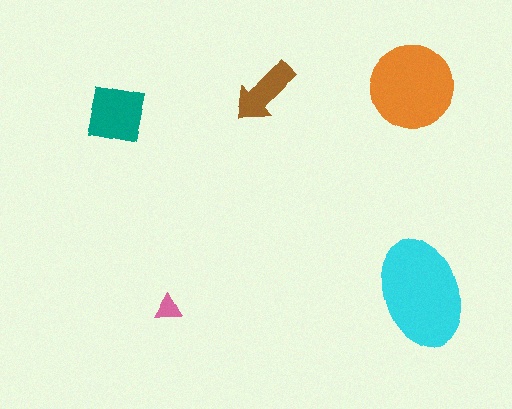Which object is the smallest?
The pink triangle.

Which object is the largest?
The cyan ellipse.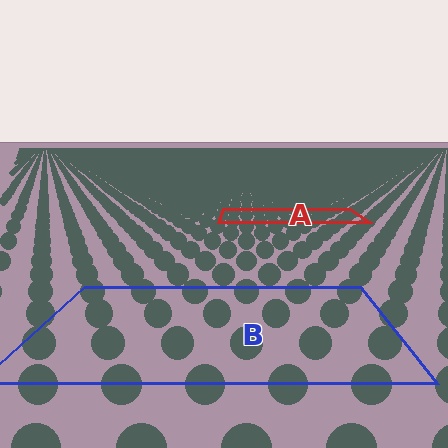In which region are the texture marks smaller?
The texture marks are smaller in region A, because it is farther away.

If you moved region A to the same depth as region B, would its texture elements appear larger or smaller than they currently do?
They would appear larger. At a closer depth, the same texture elements are projected at a bigger on-screen size.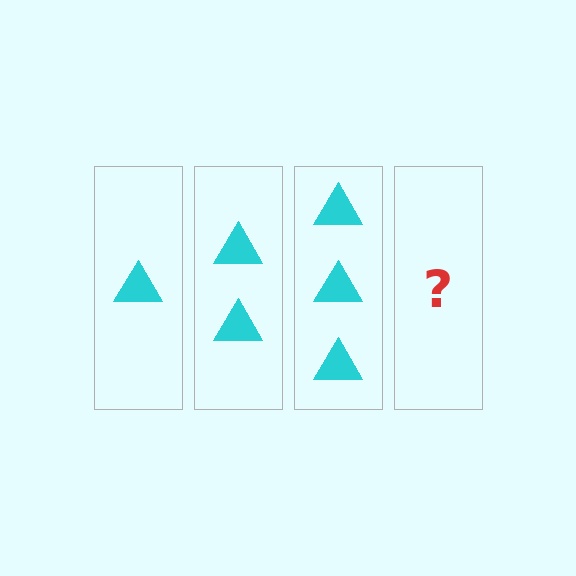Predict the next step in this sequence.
The next step is 4 triangles.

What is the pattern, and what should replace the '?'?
The pattern is that each step adds one more triangle. The '?' should be 4 triangles.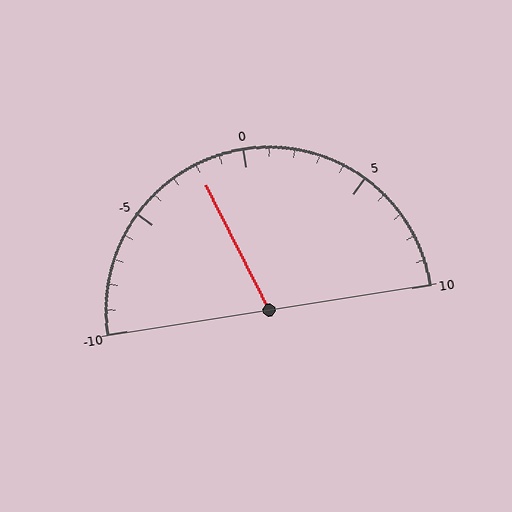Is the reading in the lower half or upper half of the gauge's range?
The reading is in the lower half of the range (-10 to 10).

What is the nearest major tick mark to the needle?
The nearest major tick mark is 0.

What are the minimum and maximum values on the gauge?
The gauge ranges from -10 to 10.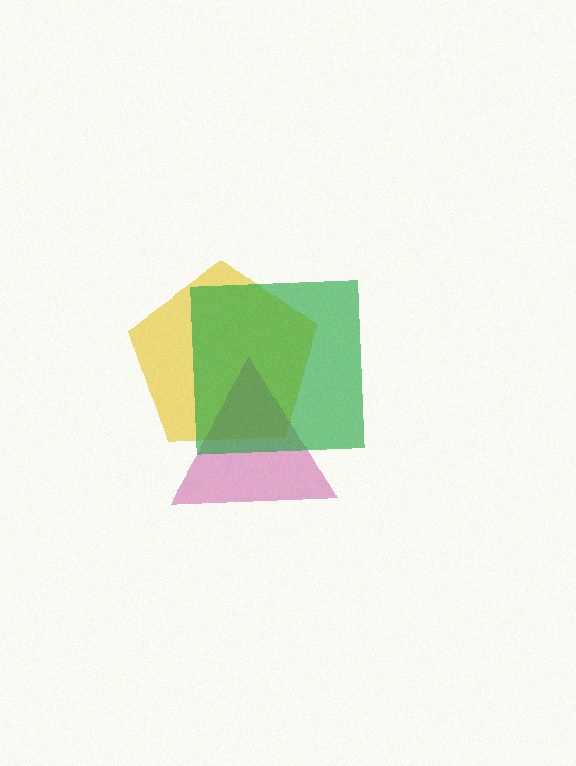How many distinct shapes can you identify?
There are 3 distinct shapes: a yellow pentagon, a magenta triangle, a green square.